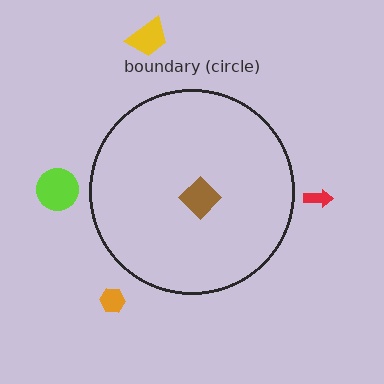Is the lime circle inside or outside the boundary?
Outside.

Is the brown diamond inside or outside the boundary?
Inside.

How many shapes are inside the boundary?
1 inside, 4 outside.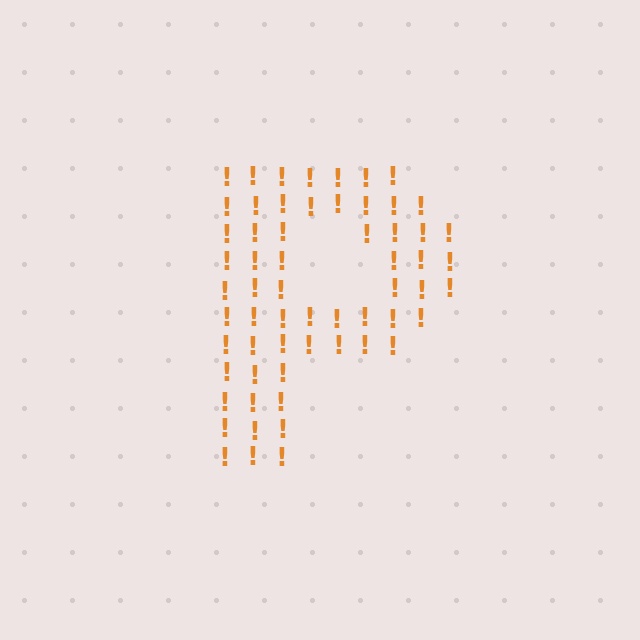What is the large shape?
The large shape is the letter P.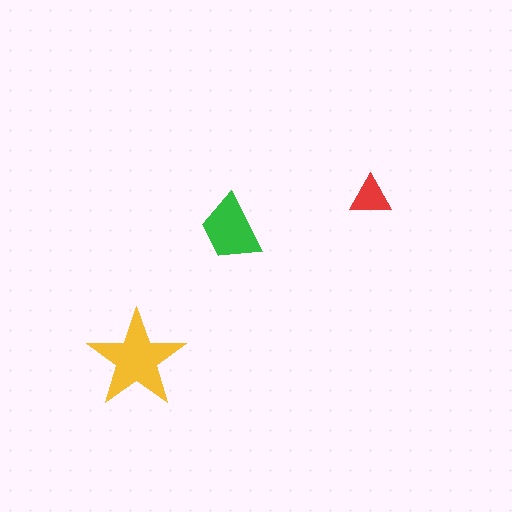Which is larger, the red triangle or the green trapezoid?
The green trapezoid.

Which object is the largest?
The yellow star.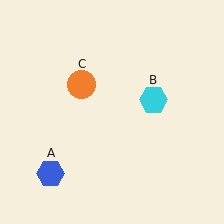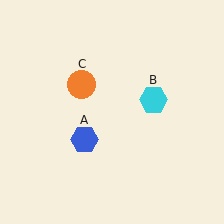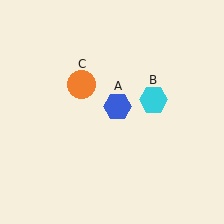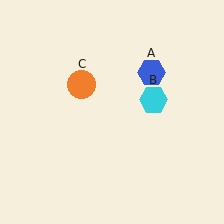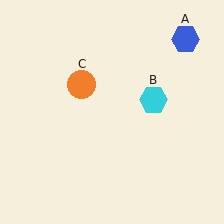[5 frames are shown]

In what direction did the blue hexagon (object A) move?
The blue hexagon (object A) moved up and to the right.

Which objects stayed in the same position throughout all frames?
Cyan hexagon (object B) and orange circle (object C) remained stationary.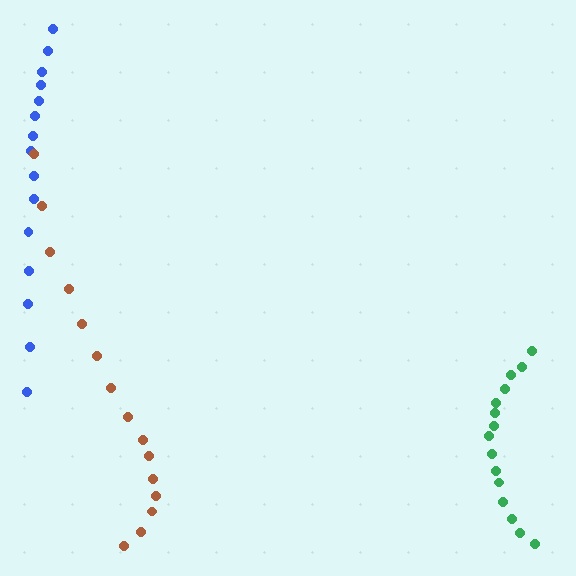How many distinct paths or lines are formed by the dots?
There are 3 distinct paths.